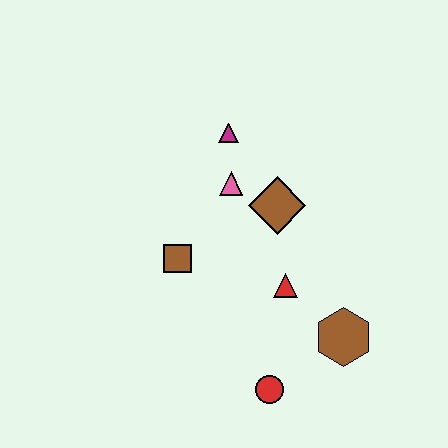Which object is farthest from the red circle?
The magenta triangle is farthest from the red circle.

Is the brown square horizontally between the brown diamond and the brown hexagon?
No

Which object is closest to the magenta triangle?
The pink triangle is closest to the magenta triangle.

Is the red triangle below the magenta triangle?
Yes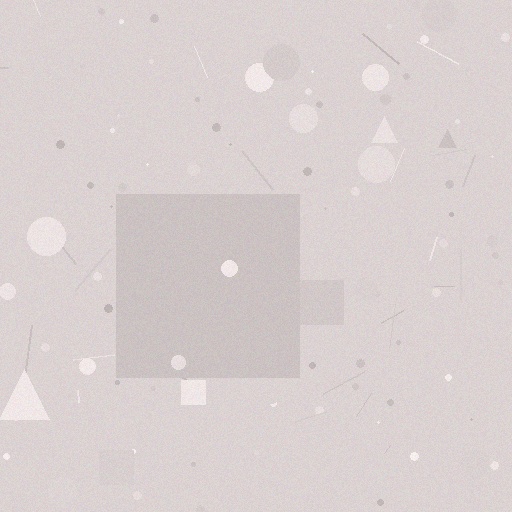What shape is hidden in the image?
A square is hidden in the image.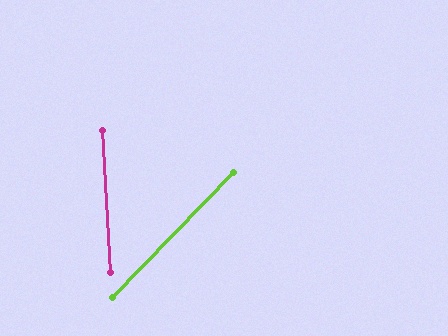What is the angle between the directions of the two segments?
Approximately 47 degrees.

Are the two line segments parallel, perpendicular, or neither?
Neither parallel nor perpendicular — they differ by about 47°.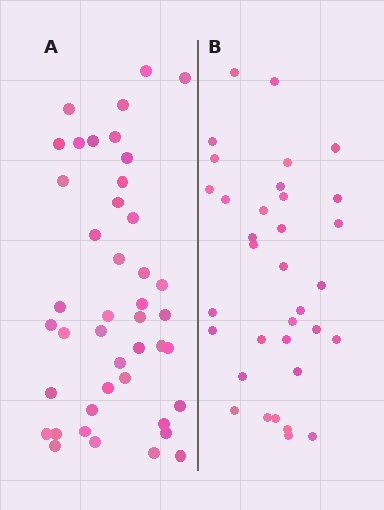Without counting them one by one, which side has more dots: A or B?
Region A (the left region) has more dots.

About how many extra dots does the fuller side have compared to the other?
Region A has roughly 8 or so more dots than region B.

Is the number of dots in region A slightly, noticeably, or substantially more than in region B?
Region A has noticeably more, but not dramatically so. The ratio is roughly 1.3 to 1.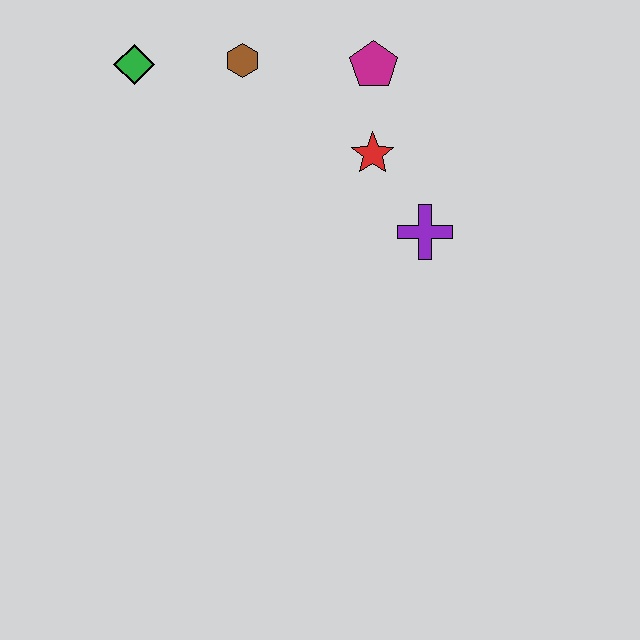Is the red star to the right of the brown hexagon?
Yes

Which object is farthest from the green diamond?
The purple cross is farthest from the green diamond.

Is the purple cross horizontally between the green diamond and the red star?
No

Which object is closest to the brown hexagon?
The green diamond is closest to the brown hexagon.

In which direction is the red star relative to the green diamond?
The red star is to the right of the green diamond.